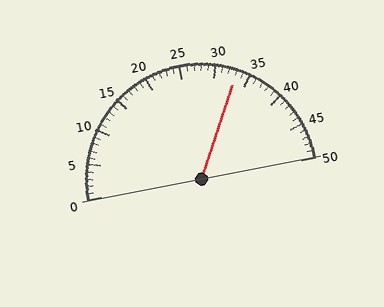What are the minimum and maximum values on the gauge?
The gauge ranges from 0 to 50.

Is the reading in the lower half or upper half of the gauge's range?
The reading is in the upper half of the range (0 to 50).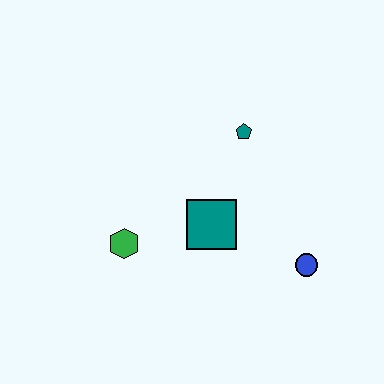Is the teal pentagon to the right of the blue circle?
No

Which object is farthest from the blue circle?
The green hexagon is farthest from the blue circle.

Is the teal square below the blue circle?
No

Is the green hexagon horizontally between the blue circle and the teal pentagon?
No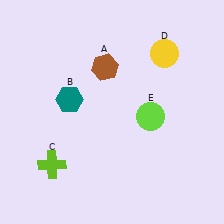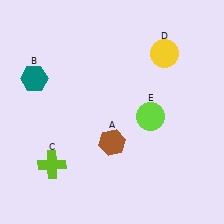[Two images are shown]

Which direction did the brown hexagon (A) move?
The brown hexagon (A) moved down.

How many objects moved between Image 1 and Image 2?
2 objects moved between the two images.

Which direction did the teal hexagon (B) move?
The teal hexagon (B) moved left.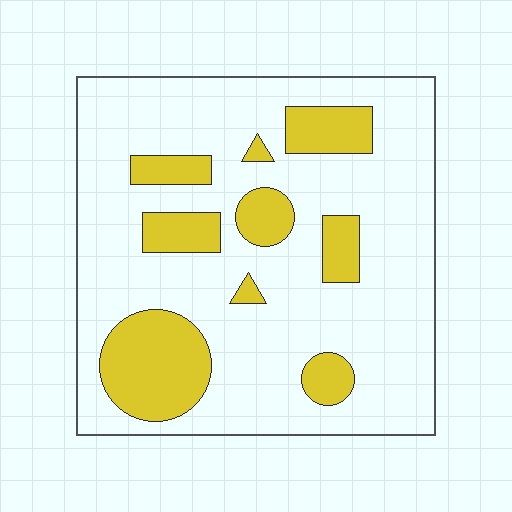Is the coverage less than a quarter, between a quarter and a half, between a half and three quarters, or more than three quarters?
Less than a quarter.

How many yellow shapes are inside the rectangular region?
9.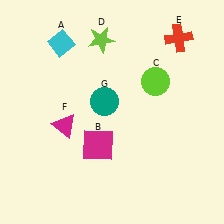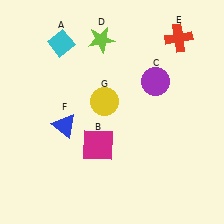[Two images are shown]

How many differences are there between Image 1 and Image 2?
There are 3 differences between the two images.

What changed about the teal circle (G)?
In Image 1, G is teal. In Image 2, it changed to yellow.